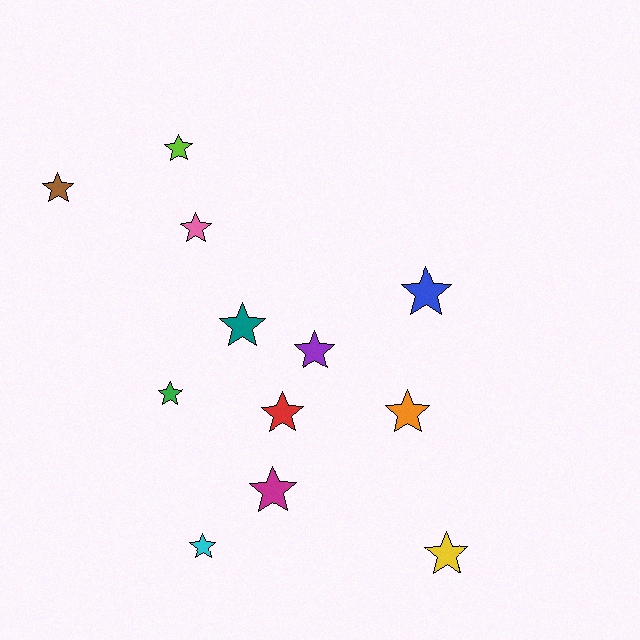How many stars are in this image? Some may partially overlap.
There are 12 stars.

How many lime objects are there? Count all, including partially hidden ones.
There is 1 lime object.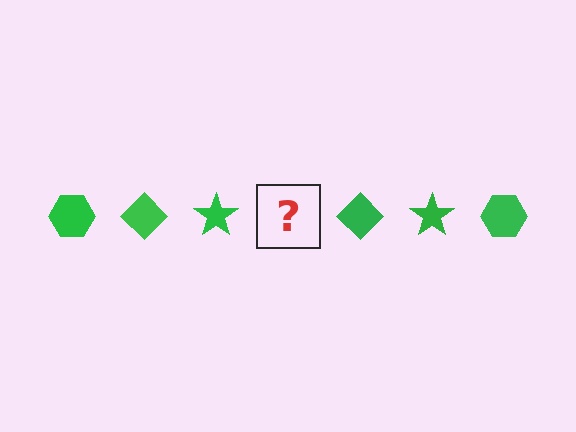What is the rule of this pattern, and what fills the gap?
The rule is that the pattern cycles through hexagon, diamond, star shapes in green. The gap should be filled with a green hexagon.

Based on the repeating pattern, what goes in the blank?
The blank should be a green hexagon.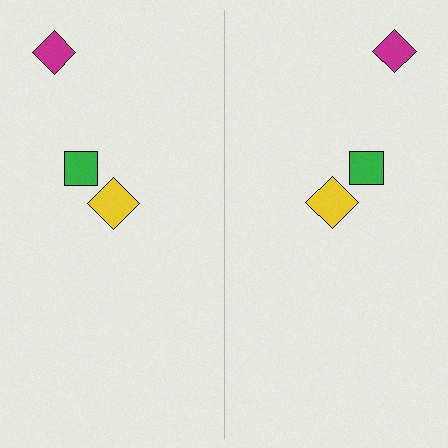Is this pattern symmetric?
Yes, this pattern has bilateral (reflection) symmetry.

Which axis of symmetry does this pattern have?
The pattern has a vertical axis of symmetry running through the center of the image.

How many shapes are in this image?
There are 6 shapes in this image.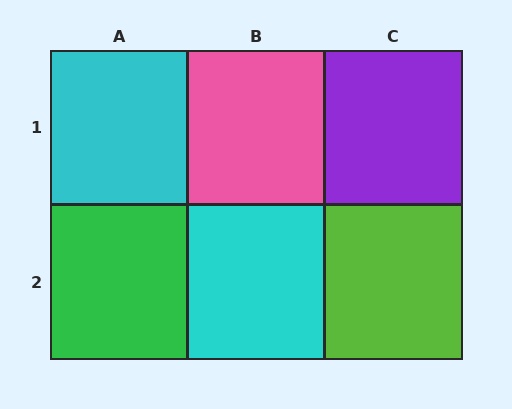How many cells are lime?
1 cell is lime.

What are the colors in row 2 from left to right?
Green, cyan, lime.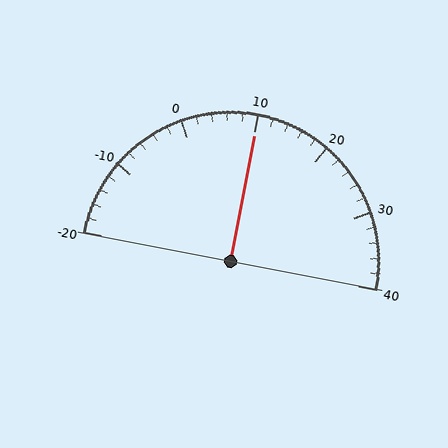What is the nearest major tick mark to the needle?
The nearest major tick mark is 10.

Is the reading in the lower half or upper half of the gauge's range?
The reading is in the upper half of the range (-20 to 40).